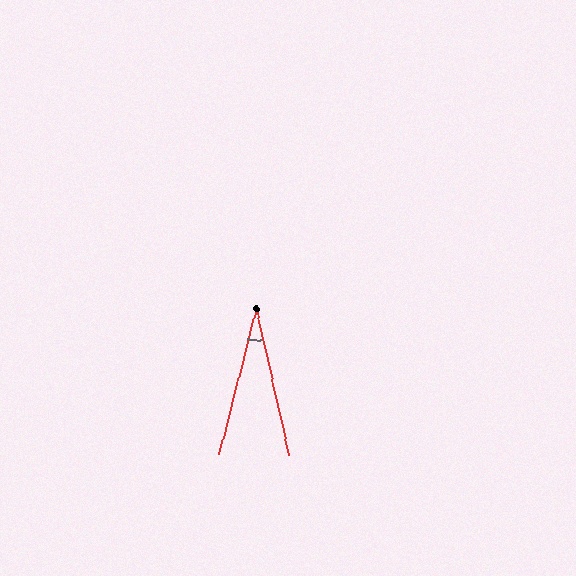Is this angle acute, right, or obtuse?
It is acute.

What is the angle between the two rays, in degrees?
Approximately 27 degrees.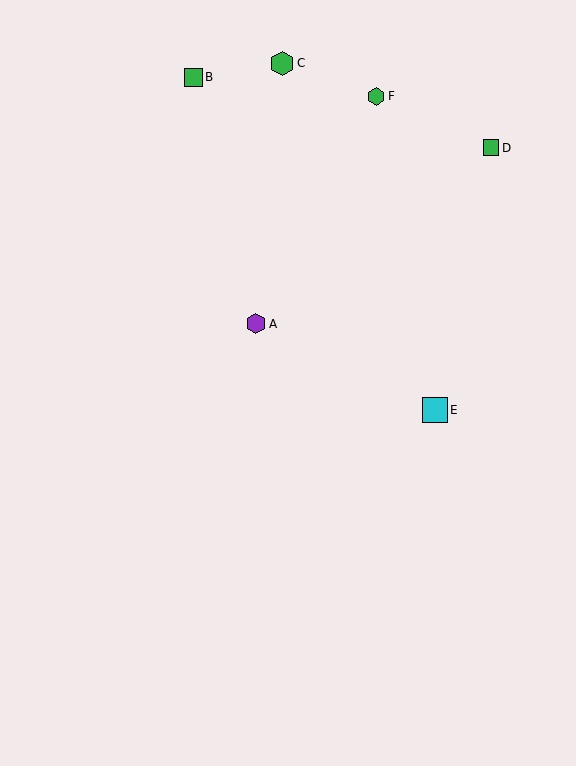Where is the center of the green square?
The center of the green square is at (194, 77).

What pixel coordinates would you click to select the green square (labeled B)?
Click at (194, 77) to select the green square B.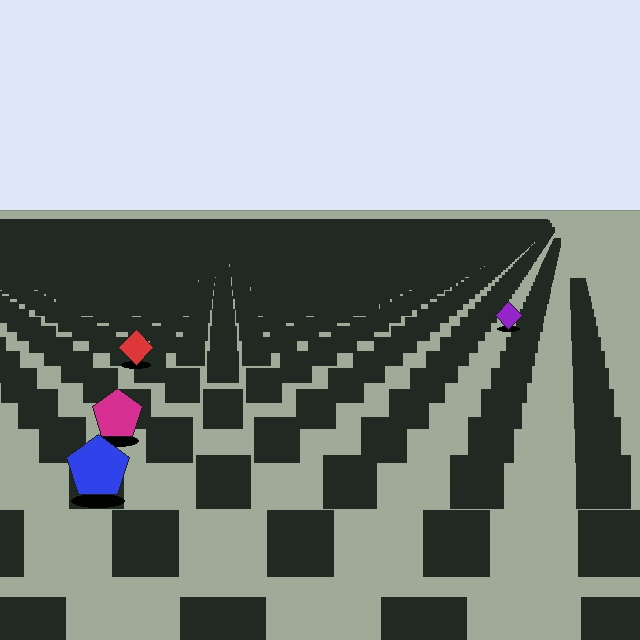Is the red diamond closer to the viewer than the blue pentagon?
No. The blue pentagon is closer — you can tell from the texture gradient: the ground texture is coarser near it.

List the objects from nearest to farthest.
From nearest to farthest: the blue pentagon, the magenta pentagon, the red diamond, the purple diamond.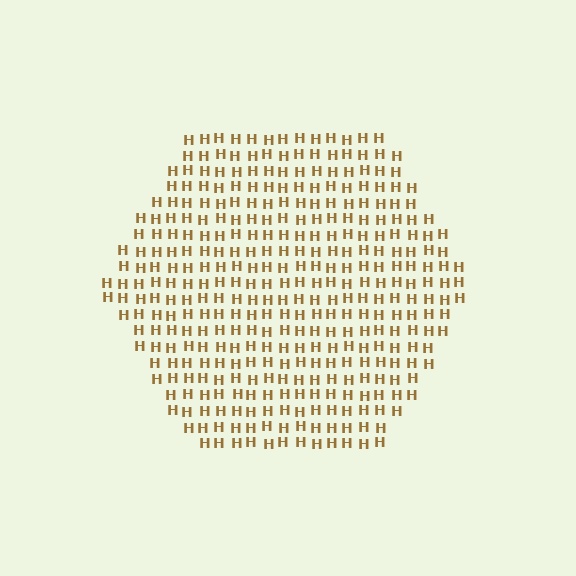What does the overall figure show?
The overall figure shows a hexagon.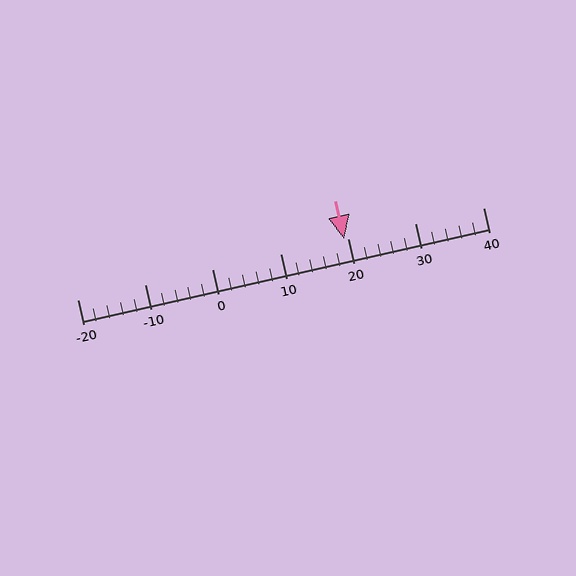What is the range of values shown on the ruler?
The ruler shows values from -20 to 40.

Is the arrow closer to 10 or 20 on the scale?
The arrow is closer to 20.